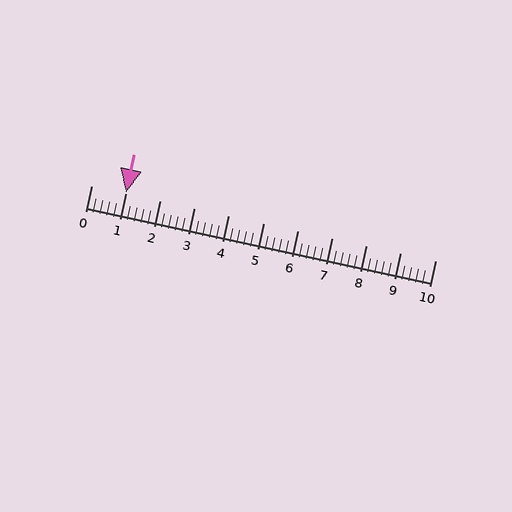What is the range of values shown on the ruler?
The ruler shows values from 0 to 10.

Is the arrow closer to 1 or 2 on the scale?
The arrow is closer to 1.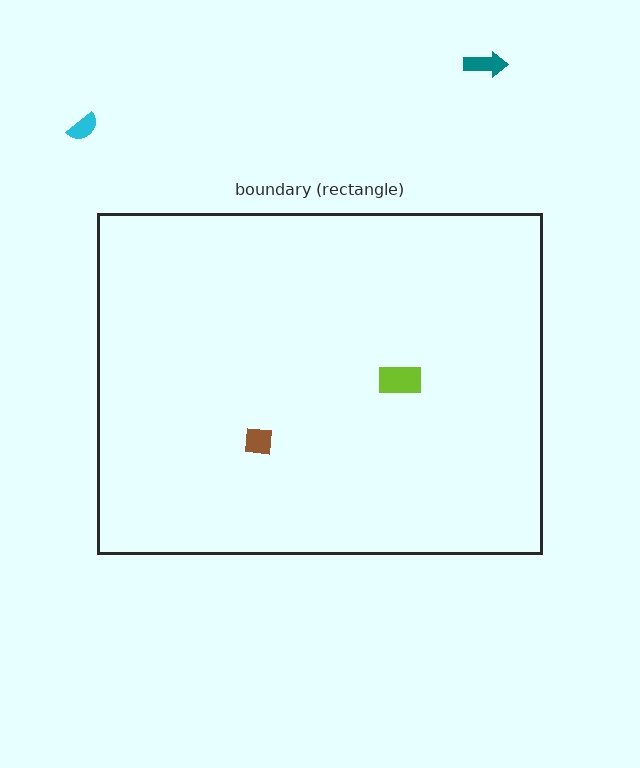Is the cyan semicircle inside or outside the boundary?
Outside.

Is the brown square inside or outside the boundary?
Inside.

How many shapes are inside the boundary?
2 inside, 2 outside.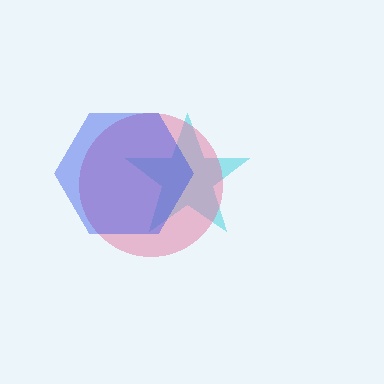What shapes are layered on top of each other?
The layered shapes are: a cyan star, a pink circle, a blue hexagon.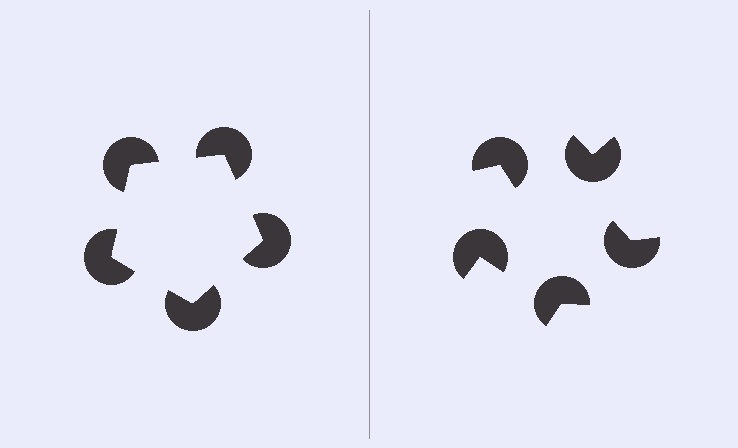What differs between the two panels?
The pac-man discs are positioned identically on both sides; only the wedge orientations differ. On the left they align to a pentagon; on the right they are misaligned.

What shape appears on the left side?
An illusory pentagon.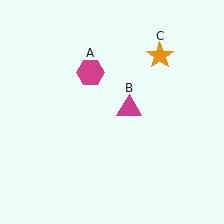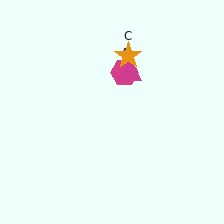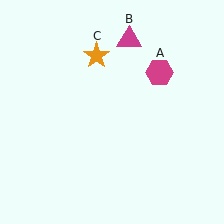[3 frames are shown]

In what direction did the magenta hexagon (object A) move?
The magenta hexagon (object A) moved right.